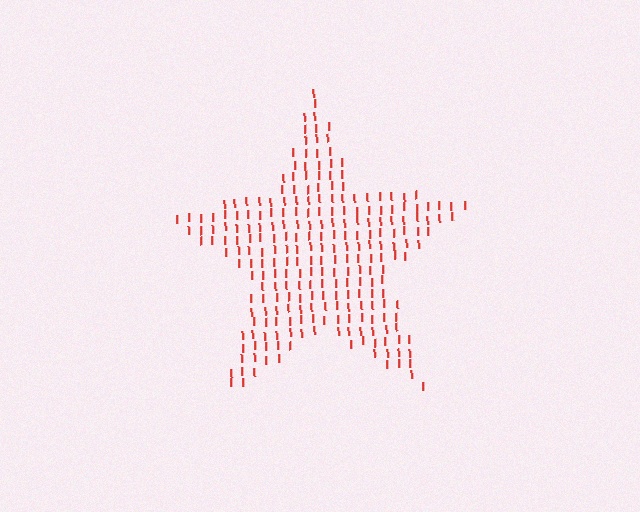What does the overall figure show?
The overall figure shows a star.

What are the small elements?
The small elements are letter I's.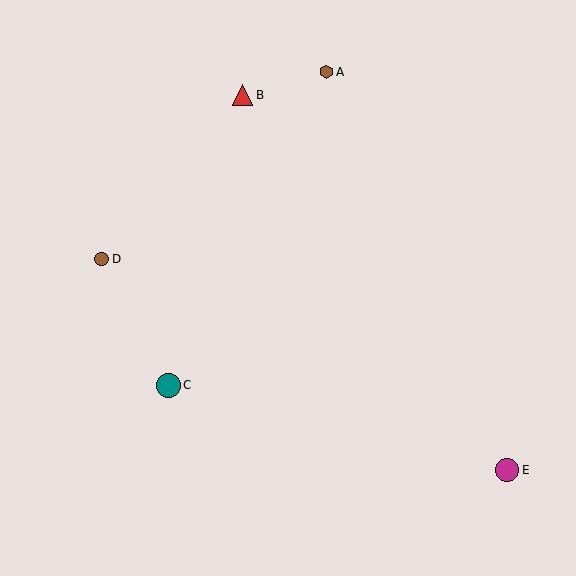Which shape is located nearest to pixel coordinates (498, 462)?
The magenta circle (labeled E) at (507, 470) is nearest to that location.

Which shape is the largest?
The teal circle (labeled C) is the largest.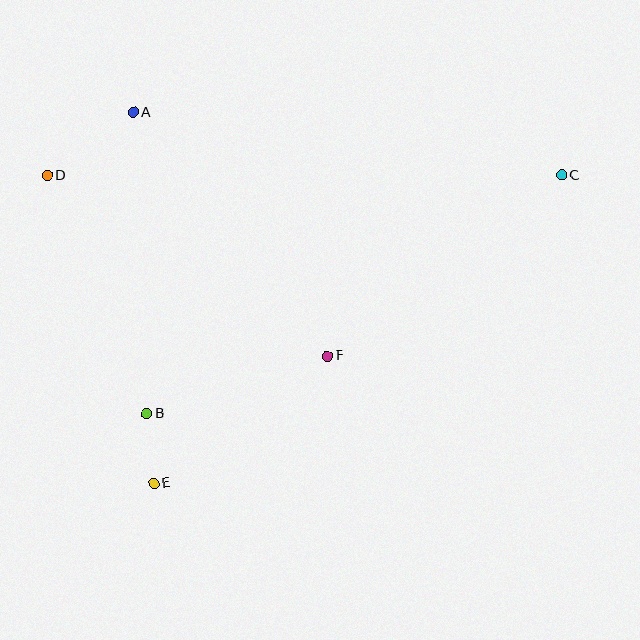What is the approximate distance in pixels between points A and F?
The distance between A and F is approximately 312 pixels.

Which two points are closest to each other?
Points B and E are closest to each other.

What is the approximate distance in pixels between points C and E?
The distance between C and E is approximately 511 pixels.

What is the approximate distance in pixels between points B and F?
The distance between B and F is approximately 190 pixels.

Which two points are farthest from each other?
Points C and D are farthest from each other.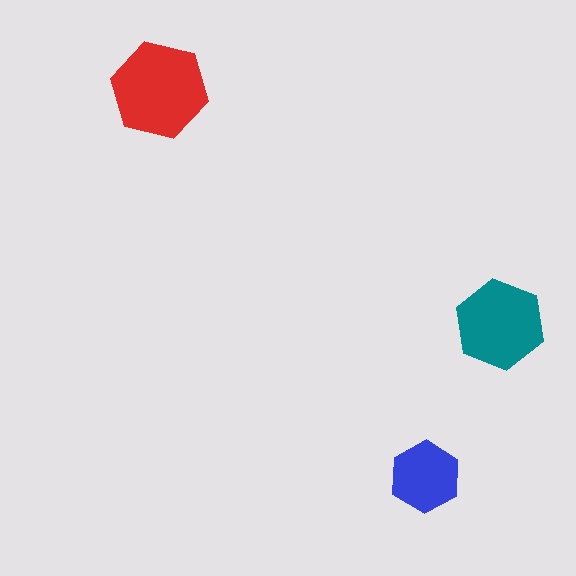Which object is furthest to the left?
The red hexagon is leftmost.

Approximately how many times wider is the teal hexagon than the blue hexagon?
About 1.5 times wider.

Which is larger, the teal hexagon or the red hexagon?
The red one.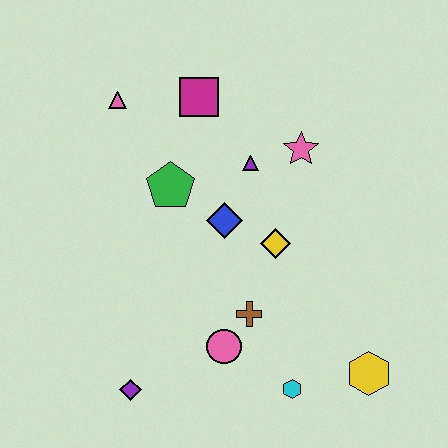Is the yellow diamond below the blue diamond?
Yes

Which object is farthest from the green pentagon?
The yellow hexagon is farthest from the green pentagon.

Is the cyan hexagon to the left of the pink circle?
No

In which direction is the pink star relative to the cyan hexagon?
The pink star is above the cyan hexagon.